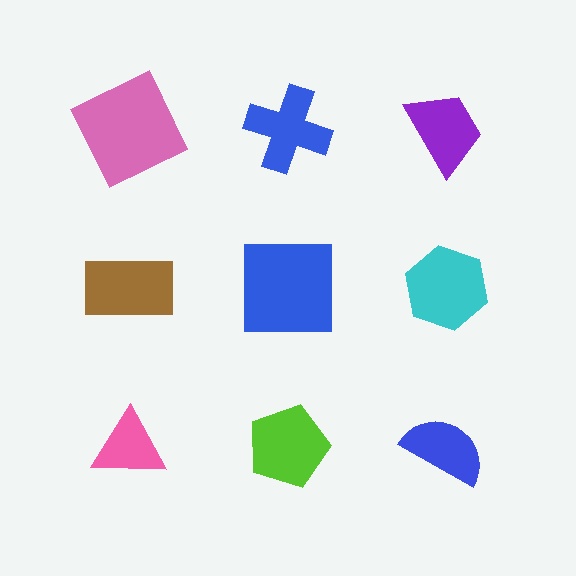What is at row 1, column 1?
A pink square.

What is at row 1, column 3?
A purple trapezoid.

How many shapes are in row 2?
3 shapes.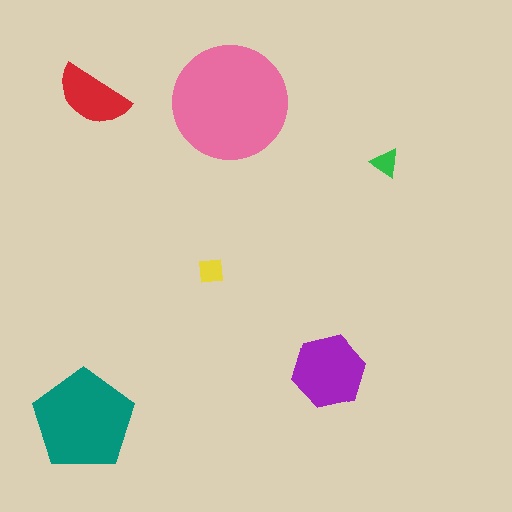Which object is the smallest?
The green triangle.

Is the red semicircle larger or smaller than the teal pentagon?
Smaller.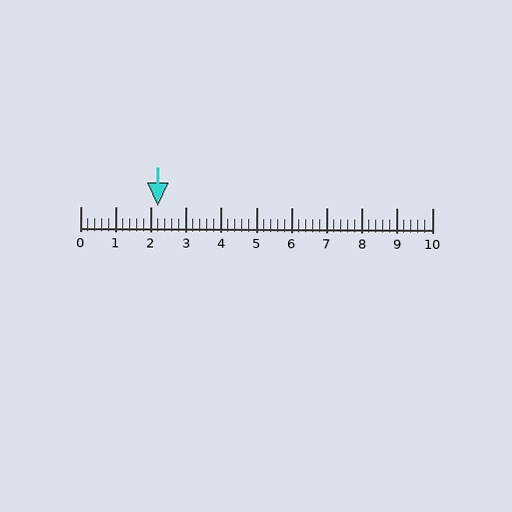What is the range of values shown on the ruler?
The ruler shows values from 0 to 10.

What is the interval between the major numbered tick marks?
The major tick marks are spaced 1 units apart.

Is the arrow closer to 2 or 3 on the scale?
The arrow is closer to 2.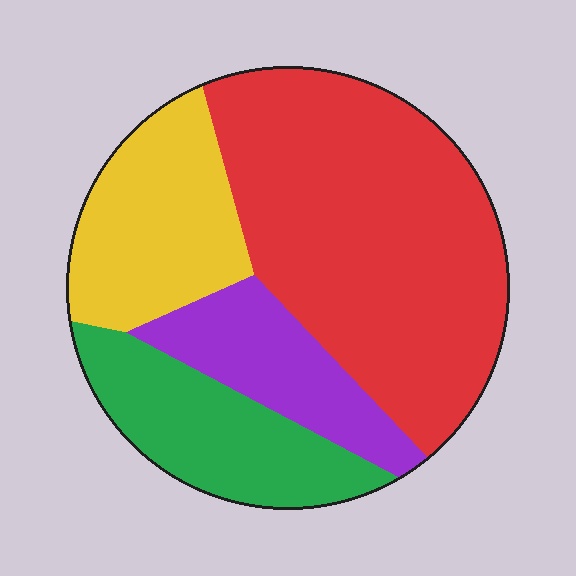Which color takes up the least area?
Purple, at roughly 15%.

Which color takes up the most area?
Red, at roughly 50%.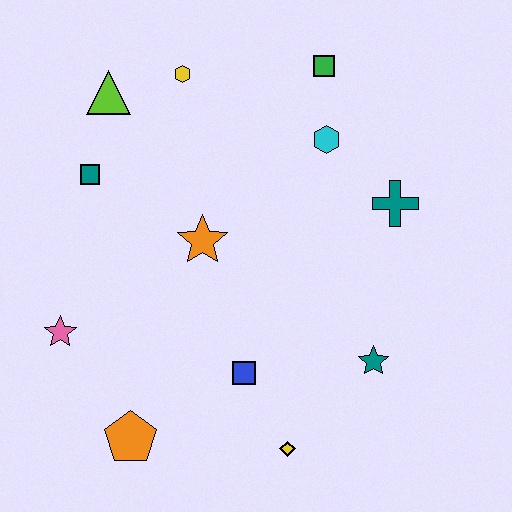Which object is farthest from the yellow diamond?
The lime triangle is farthest from the yellow diamond.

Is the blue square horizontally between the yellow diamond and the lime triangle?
Yes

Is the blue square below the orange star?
Yes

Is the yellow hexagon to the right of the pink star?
Yes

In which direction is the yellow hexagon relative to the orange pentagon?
The yellow hexagon is above the orange pentagon.